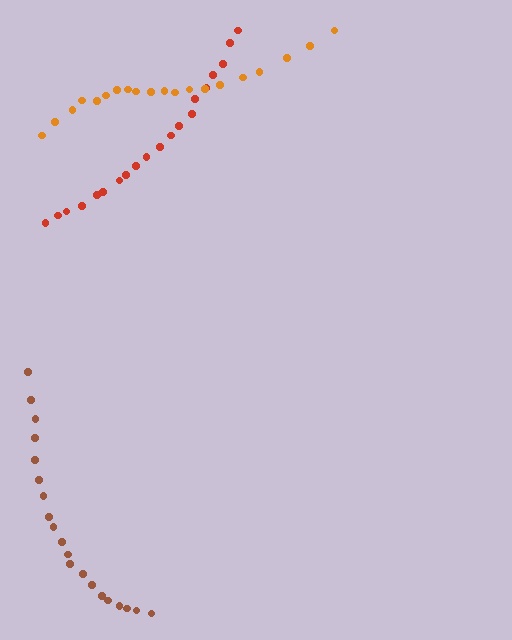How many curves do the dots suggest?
There are 3 distinct paths.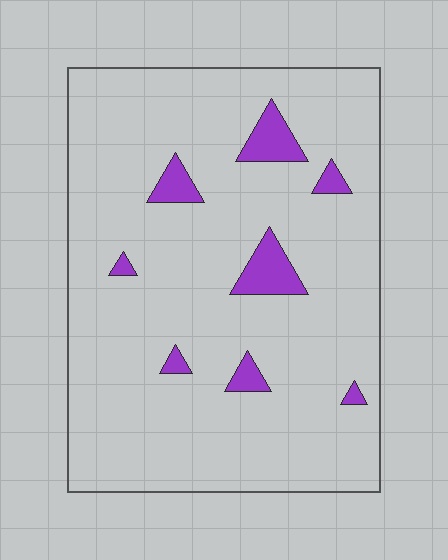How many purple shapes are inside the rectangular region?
8.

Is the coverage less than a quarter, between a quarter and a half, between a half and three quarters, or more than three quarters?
Less than a quarter.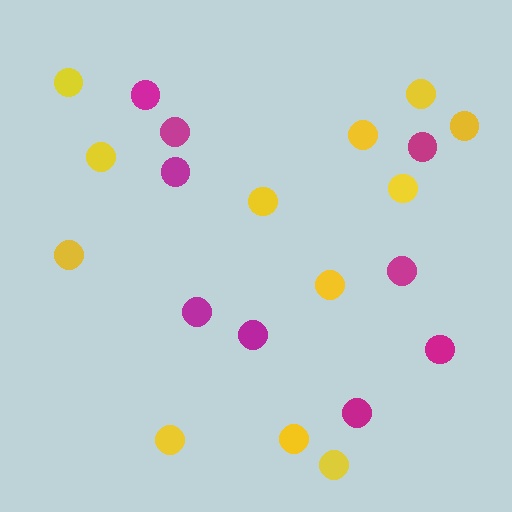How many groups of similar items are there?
There are 2 groups: one group of yellow circles (12) and one group of magenta circles (9).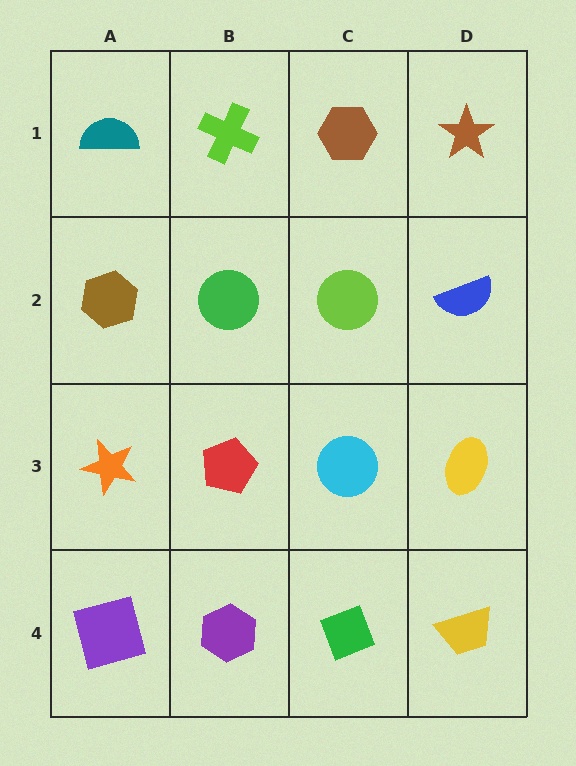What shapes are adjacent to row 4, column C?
A cyan circle (row 3, column C), a purple hexagon (row 4, column B), a yellow trapezoid (row 4, column D).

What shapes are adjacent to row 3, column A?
A brown hexagon (row 2, column A), a purple square (row 4, column A), a red pentagon (row 3, column B).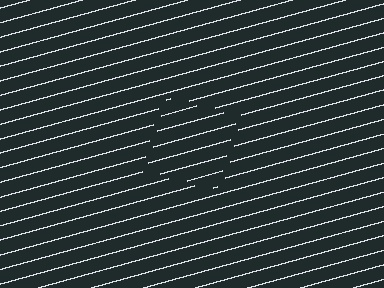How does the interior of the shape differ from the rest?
The interior of the shape contains the same grating, shifted by half a period — the contour is defined by the phase discontinuity where line-ends from the inner and outer gratings abut.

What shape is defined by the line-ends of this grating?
An illusory square. The interior of the shape contains the same grating, shifted by half a period — the contour is defined by the phase discontinuity where line-ends from the inner and outer gratings abut.